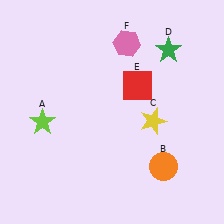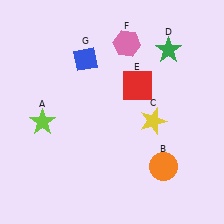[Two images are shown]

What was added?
A blue diamond (G) was added in Image 2.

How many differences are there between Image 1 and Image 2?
There is 1 difference between the two images.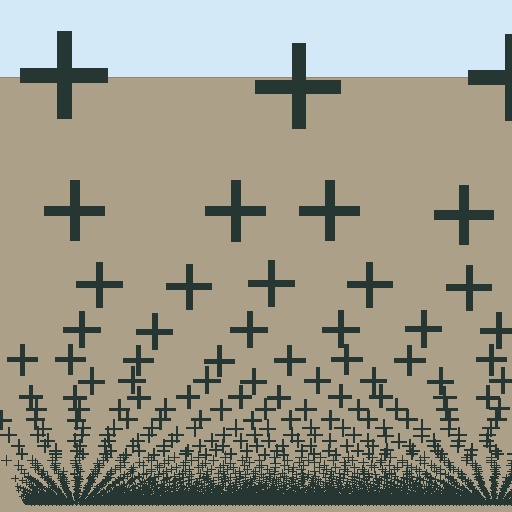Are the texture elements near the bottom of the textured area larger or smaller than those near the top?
Smaller. The gradient is inverted — elements near the bottom are smaller and denser.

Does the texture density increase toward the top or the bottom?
Density increases toward the bottom.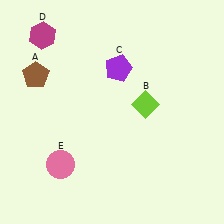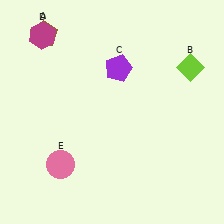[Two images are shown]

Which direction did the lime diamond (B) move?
The lime diamond (B) moved right.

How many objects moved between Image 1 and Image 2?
2 objects moved between the two images.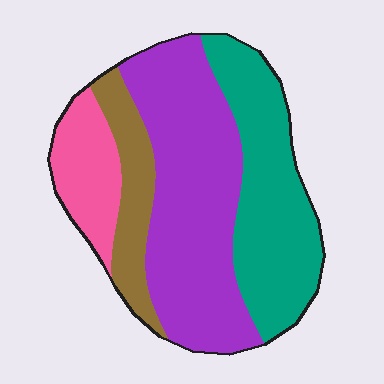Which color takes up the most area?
Purple, at roughly 45%.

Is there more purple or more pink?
Purple.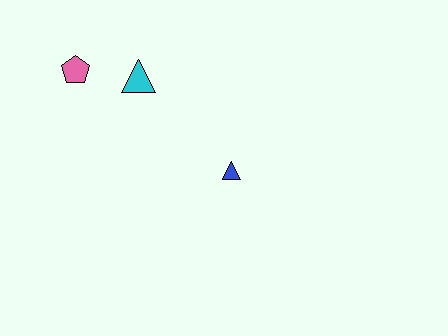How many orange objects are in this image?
There are no orange objects.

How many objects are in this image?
There are 3 objects.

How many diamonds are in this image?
There are no diamonds.